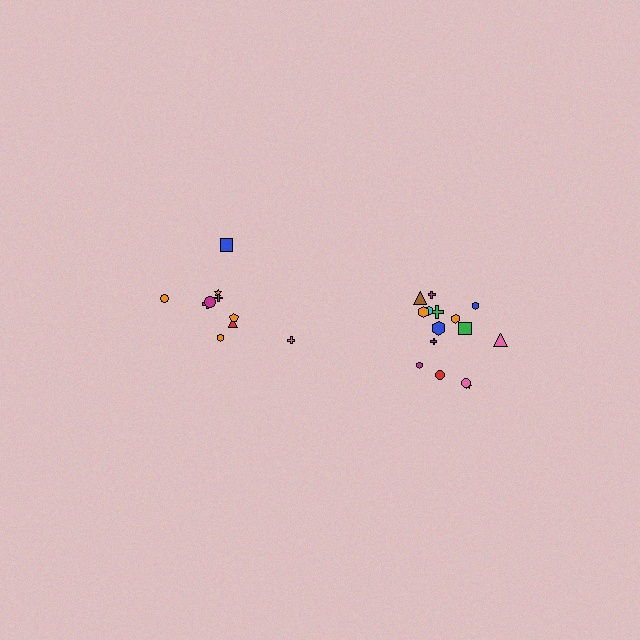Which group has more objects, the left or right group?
The right group.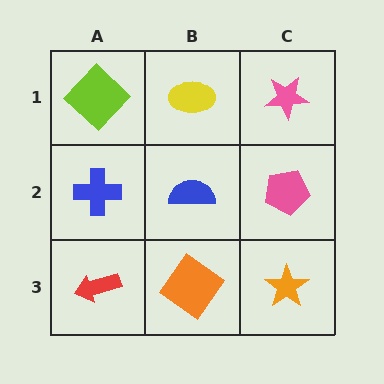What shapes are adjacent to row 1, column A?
A blue cross (row 2, column A), a yellow ellipse (row 1, column B).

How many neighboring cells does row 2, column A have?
3.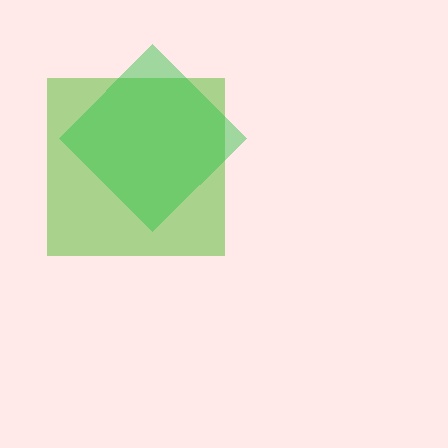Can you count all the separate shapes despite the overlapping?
Yes, there are 2 separate shapes.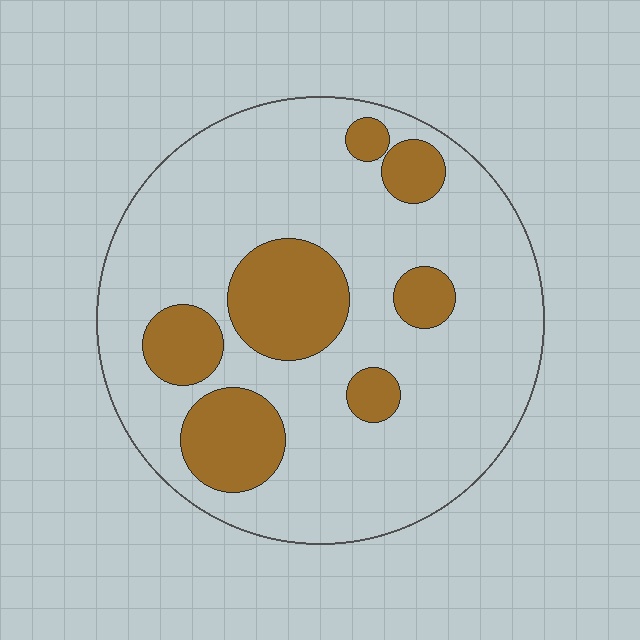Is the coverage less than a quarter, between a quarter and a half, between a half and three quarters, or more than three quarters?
Less than a quarter.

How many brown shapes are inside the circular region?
7.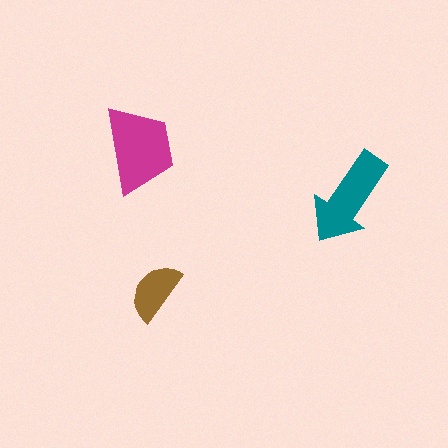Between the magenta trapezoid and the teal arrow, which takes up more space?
The magenta trapezoid.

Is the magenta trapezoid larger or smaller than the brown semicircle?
Larger.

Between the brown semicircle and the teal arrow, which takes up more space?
The teal arrow.